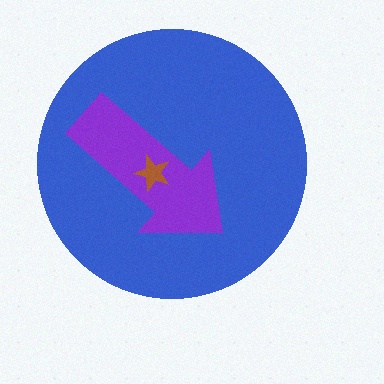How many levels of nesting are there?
3.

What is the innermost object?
The brown star.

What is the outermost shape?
The blue circle.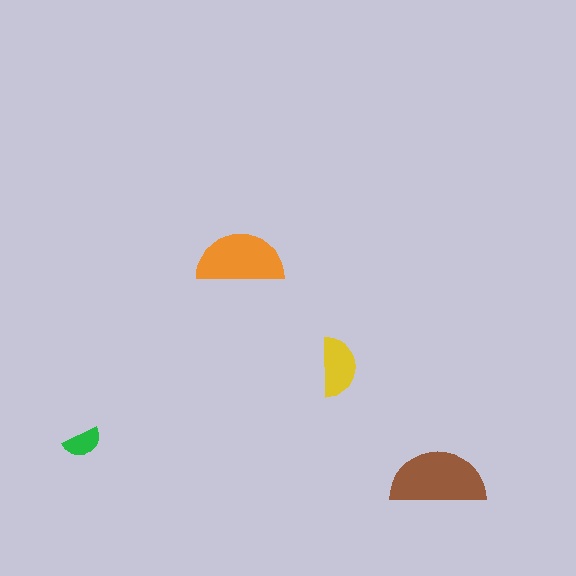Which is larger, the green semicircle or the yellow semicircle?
The yellow one.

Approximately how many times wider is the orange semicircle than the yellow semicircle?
About 1.5 times wider.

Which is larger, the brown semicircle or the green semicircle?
The brown one.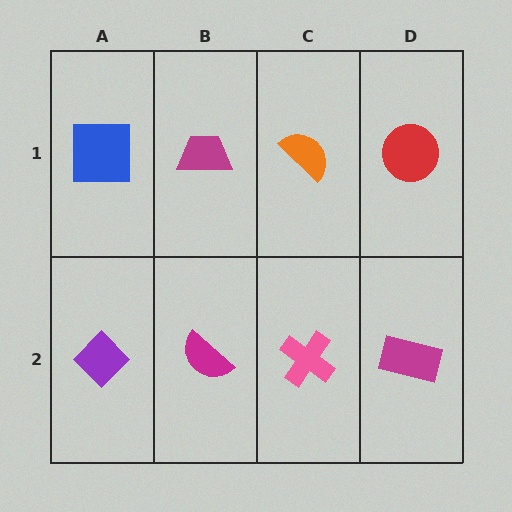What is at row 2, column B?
A magenta semicircle.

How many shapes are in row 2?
4 shapes.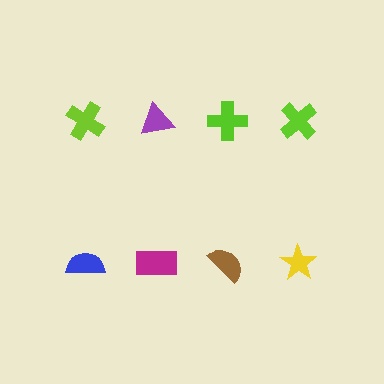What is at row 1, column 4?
A lime cross.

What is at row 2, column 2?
A magenta rectangle.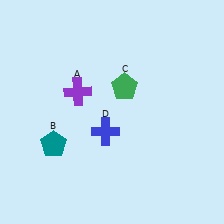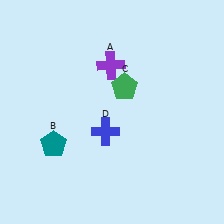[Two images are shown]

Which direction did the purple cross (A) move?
The purple cross (A) moved right.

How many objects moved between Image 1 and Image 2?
1 object moved between the two images.